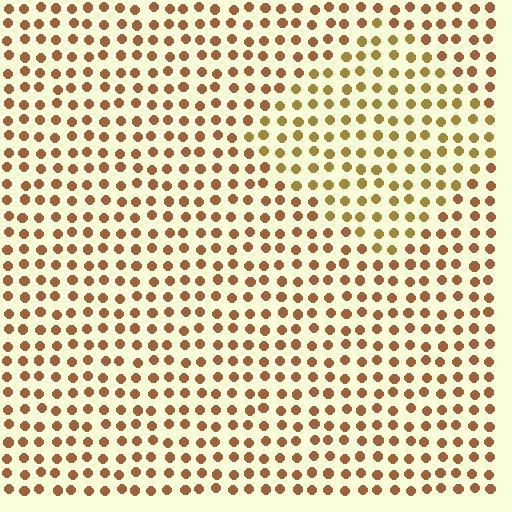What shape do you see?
I see a diamond.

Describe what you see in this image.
The image is filled with small brown elements in a uniform arrangement. A diamond-shaped region is visible where the elements are tinted to a slightly different hue, forming a subtle color boundary.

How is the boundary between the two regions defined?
The boundary is defined purely by a slight shift in hue (about 25 degrees). Spacing, size, and orientation are identical on both sides.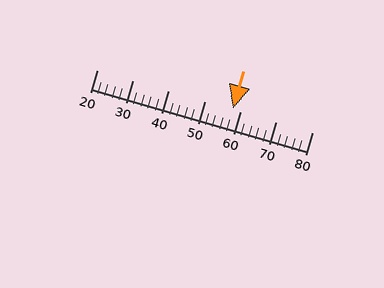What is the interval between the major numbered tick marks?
The major tick marks are spaced 10 units apart.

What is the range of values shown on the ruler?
The ruler shows values from 20 to 80.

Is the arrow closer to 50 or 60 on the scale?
The arrow is closer to 60.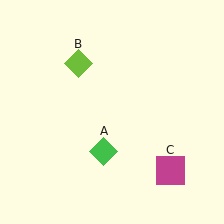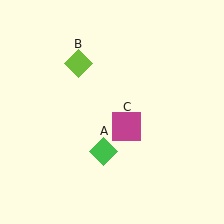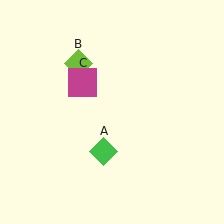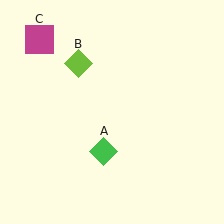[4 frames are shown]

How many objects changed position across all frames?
1 object changed position: magenta square (object C).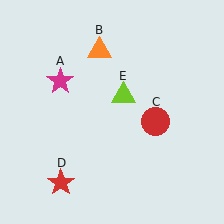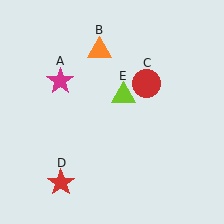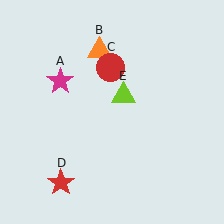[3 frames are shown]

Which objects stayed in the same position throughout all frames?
Magenta star (object A) and orange triangle (object B) and red star (object D) and lime triangle (object E) remained stationary.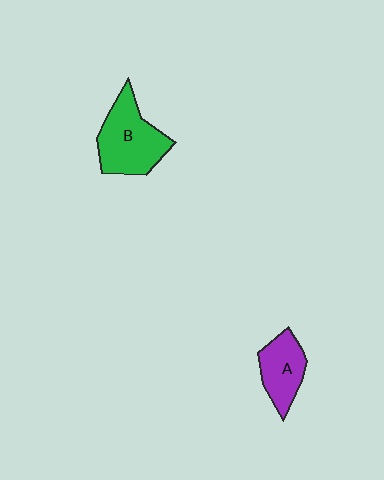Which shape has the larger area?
Shape B (green).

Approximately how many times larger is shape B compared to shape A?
Approximately 1.5 times.